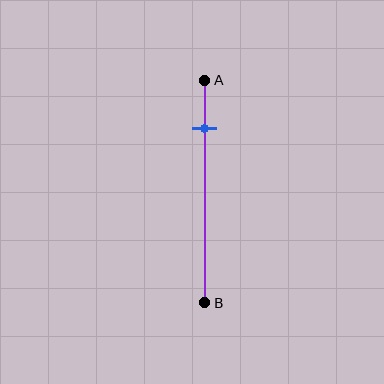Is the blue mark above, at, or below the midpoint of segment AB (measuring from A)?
The blue mark is above the midpoint of segment AB.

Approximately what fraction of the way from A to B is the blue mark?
The blue mark is approximately 20% of the way from A to B.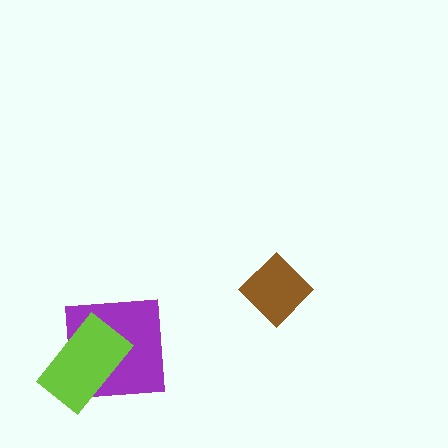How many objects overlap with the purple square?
1 object overlaps with the purple square.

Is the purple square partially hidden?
Yes, it is partially covered by another shape.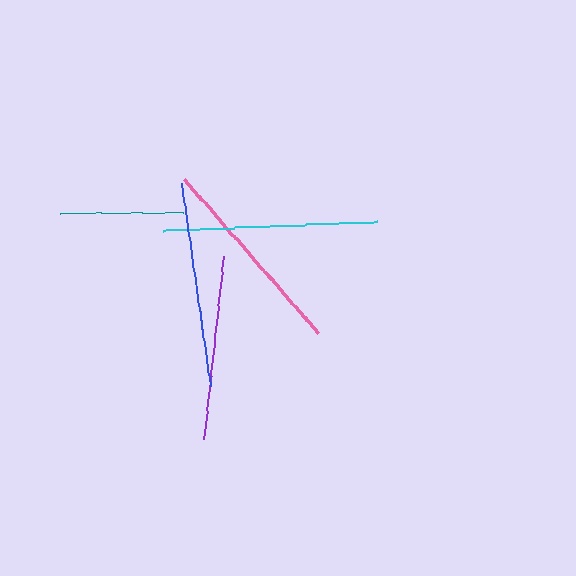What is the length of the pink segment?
The pink segment is approximately 205 pixels long.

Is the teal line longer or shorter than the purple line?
The purple line is longer than the teal line.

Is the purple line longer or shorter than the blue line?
The blue line is longer than the purple line.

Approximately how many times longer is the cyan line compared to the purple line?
The cyan line is approximately 1.2 times the length of the purple line.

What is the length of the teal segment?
The teal segment is approximately 123 pixels long.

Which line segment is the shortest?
The teal line is the shortest at approximately 123 pixels.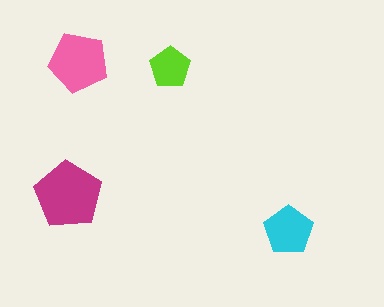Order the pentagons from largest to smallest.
the magenta one, the pink one, the cyan one, the lime one.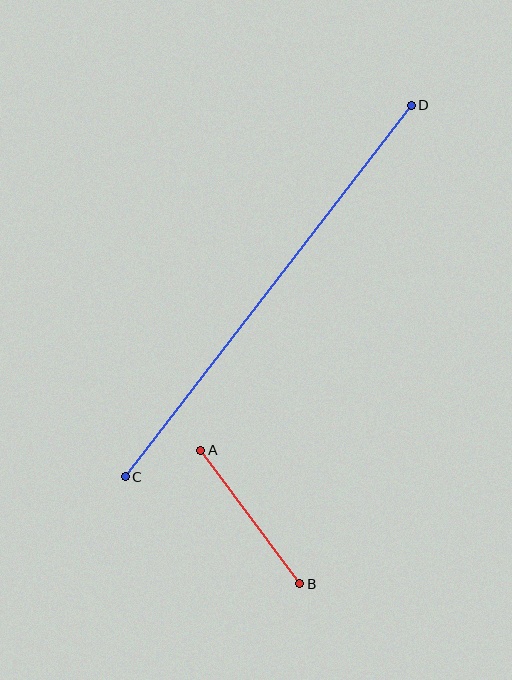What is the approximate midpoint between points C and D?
The midpoint is at approximately (268, 291) pixels.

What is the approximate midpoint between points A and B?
The midpoint is at approximately (250, 517) pixels.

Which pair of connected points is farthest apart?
Points C and D are farthest apart.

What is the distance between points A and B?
The distance is approximately 166 pixels.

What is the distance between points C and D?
The distance is approximately 469 pixels.